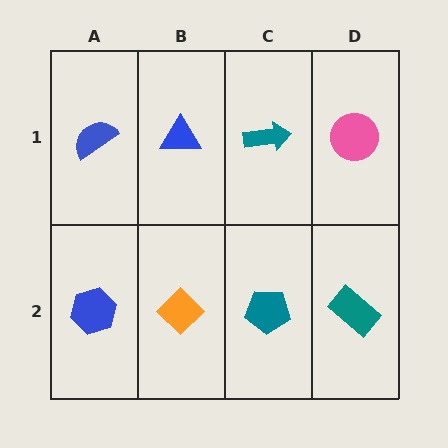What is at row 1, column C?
A teal arrow.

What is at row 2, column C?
A teal pentagon.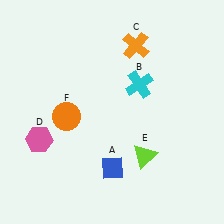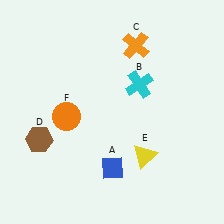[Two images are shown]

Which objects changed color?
D changed from pink to brown. E changed from lime to yellow.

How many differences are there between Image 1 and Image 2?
There are 2 differences between the two images.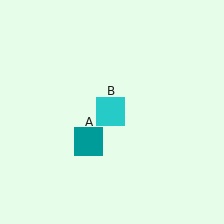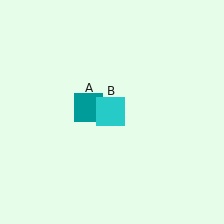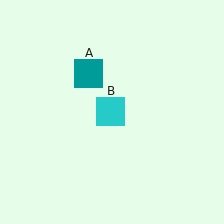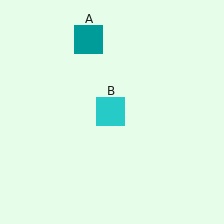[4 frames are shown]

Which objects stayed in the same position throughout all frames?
Cyan square (object B) remained stationary.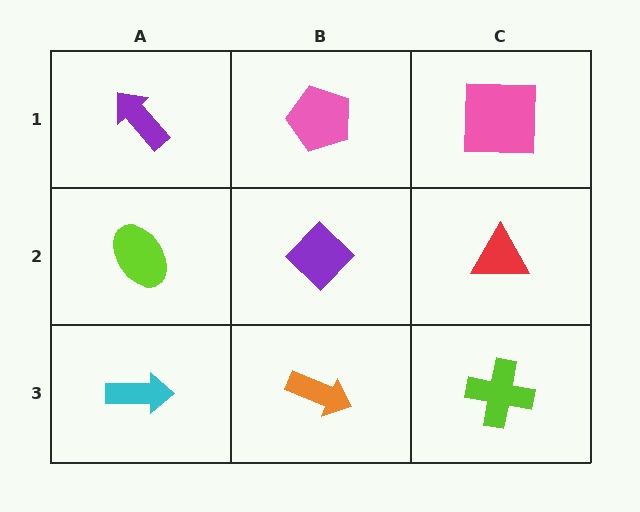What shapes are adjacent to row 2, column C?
A pink square (row 1, column C), a lime cross (row 3, column C), a purple diamond (row 2, column B).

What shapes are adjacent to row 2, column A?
A purple arrow (row 1, column A), a cyan arrow (row 3, column A), a purple diamond (row 2, column B).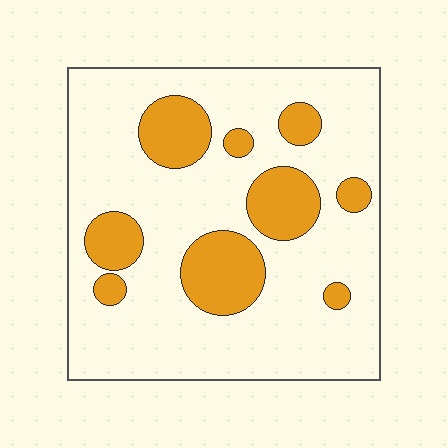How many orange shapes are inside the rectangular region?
9.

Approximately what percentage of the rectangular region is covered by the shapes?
Approximately 20%.